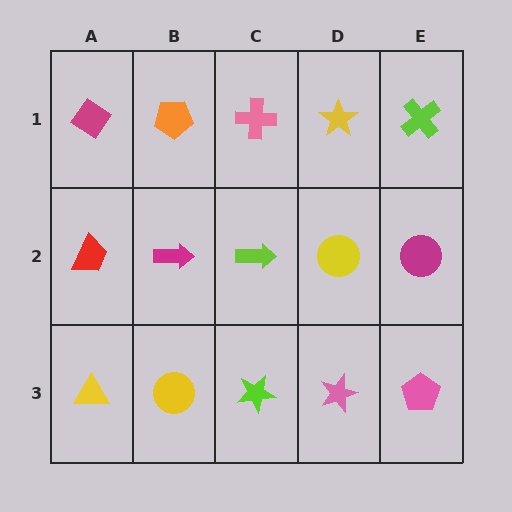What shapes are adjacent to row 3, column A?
A red trapezoid (row 2, column A), a yellow circle (row 3, column B).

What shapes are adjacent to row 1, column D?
A yellow circle (row 2, column D), a pink cross (row 1, column C), a lime cross (row 1, column E).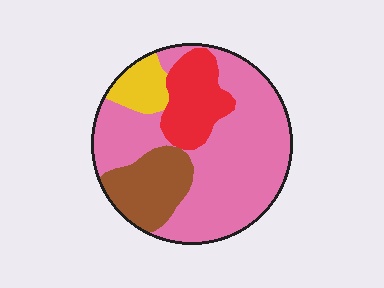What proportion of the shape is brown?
Brown covers about 15% of the shape.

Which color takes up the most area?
Pink, at roughly 60%.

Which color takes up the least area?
Yellow, at roughly 10%.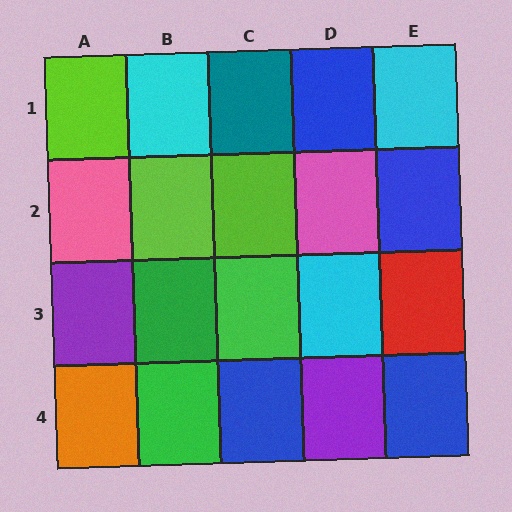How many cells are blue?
4 cells are blue.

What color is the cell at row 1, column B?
Cyan.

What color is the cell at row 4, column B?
Green.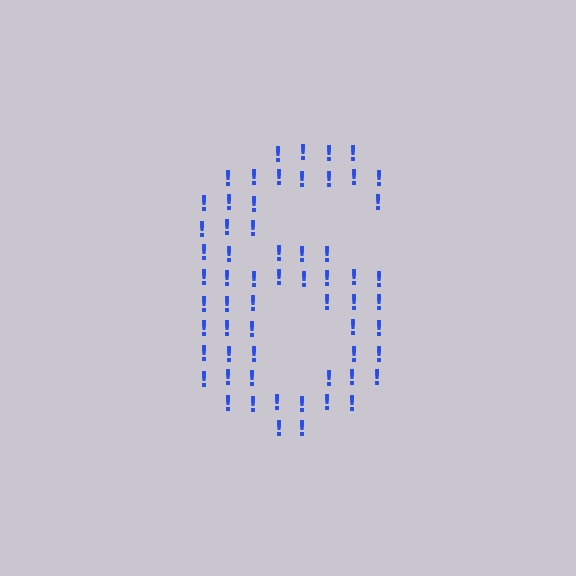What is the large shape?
The large shape is the digit 6.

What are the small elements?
The small elements are exclamation marks.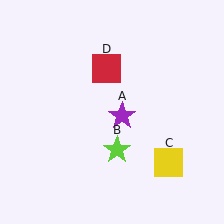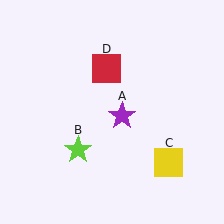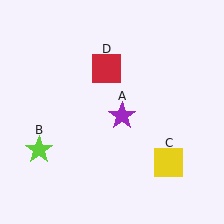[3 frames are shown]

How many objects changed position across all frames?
1 object changed position: lime star (object B).